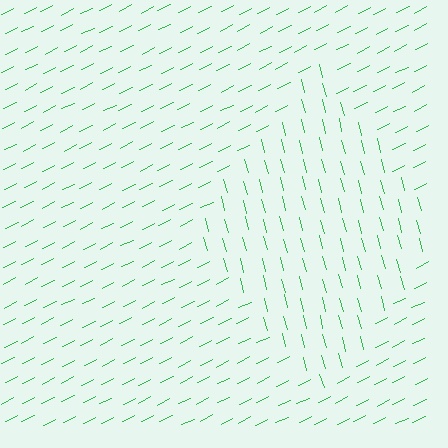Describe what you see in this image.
The image is filled with small green line segments. A diamond region in the image has lines oriented differently from the surrounding lines, creating a visible texture boundary.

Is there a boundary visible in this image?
Yes, there is a texture boundary formed by a change in line orientation.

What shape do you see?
I see a diamond.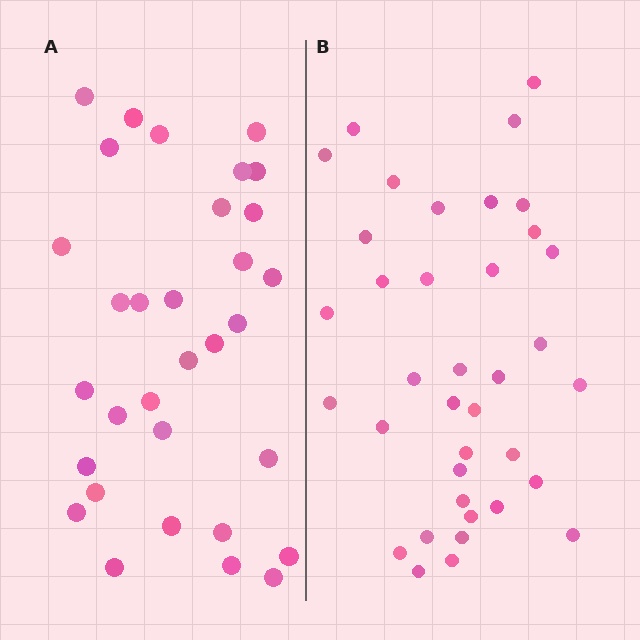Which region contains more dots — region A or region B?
Region B (the right region) has more dots.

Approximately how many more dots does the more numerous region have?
Region B has about 5 more dots than region A.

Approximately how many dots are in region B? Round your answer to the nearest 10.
About 40 dots. (The exact count is 37, which rounds to 40.)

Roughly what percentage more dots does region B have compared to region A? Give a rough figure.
About 15% more.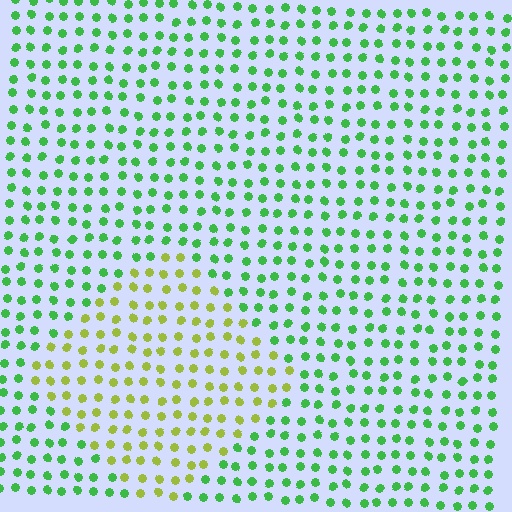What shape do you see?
I see a diamond.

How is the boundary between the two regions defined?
The boundary is defined purely by a slight shift in hue (about 50 degrees). Spacing, size, and orientation are identical on both sides.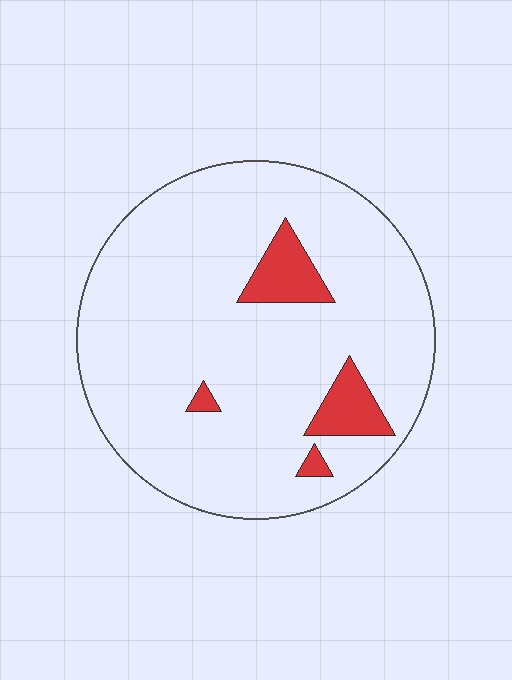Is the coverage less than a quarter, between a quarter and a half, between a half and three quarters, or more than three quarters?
Less than a quarter.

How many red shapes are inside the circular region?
4.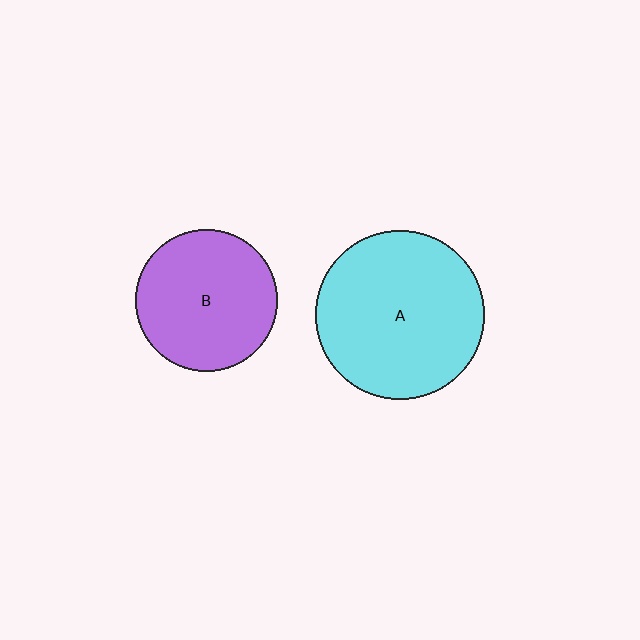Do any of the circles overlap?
No, none of the circles overlap.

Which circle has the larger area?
Circle A (cyan).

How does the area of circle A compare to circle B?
Approximately 1.4 times.